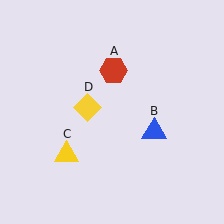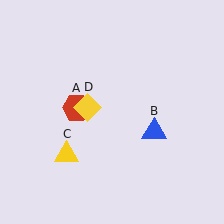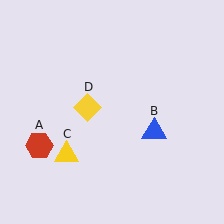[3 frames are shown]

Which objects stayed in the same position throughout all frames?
Blue triangle (object B) and yellow triangle (object C) and yellow diamond (object D) remained stationary.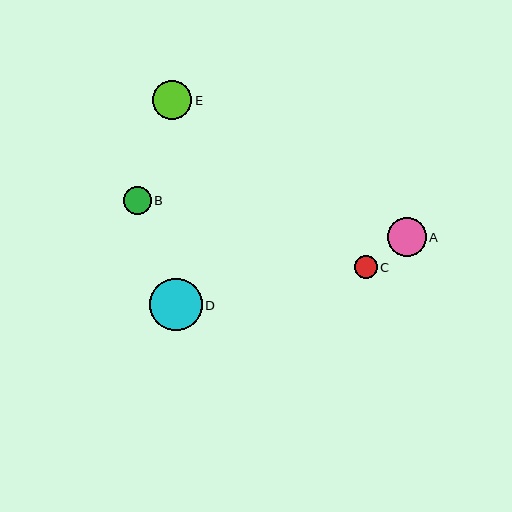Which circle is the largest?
Circle D is the largest with a size of approximately 52 pixels.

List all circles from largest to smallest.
From largest to smallest: D, E, A, B, C.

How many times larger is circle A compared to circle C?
Circle A is approximately 1.7 times the size of circle C.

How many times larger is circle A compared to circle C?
Circle A is approximately 1.7 times the size of circle C.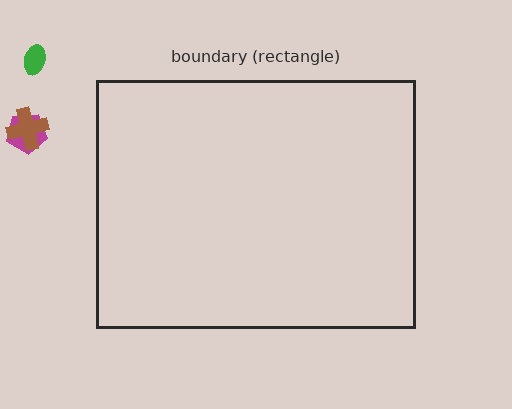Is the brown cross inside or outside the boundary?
Outside.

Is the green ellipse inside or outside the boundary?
Outside.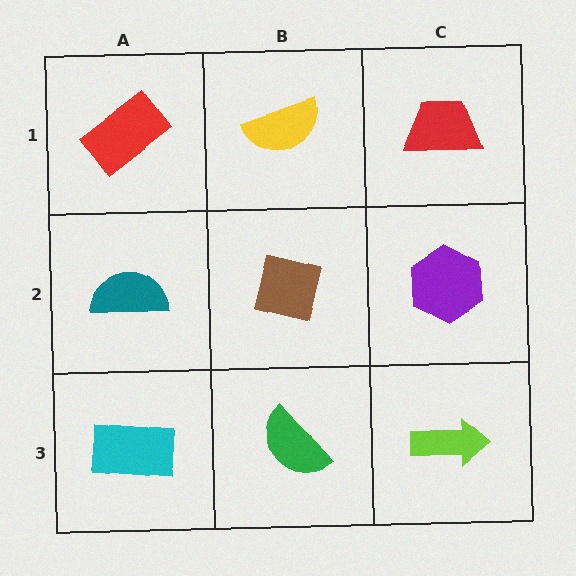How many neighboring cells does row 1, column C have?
2.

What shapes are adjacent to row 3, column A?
A teal semicircle (row 2, column A), a green semicircle (row 3, column B).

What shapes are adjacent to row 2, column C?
A red trapezoid (row 1, column C), a lime arrow (row 3, column C), a brown square (row 2, column B).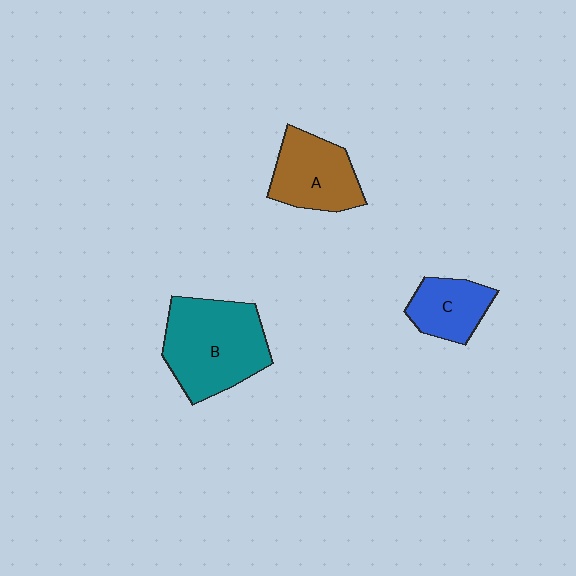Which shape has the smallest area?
Shape C (blue).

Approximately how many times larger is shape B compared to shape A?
Approximately 1.5 times.